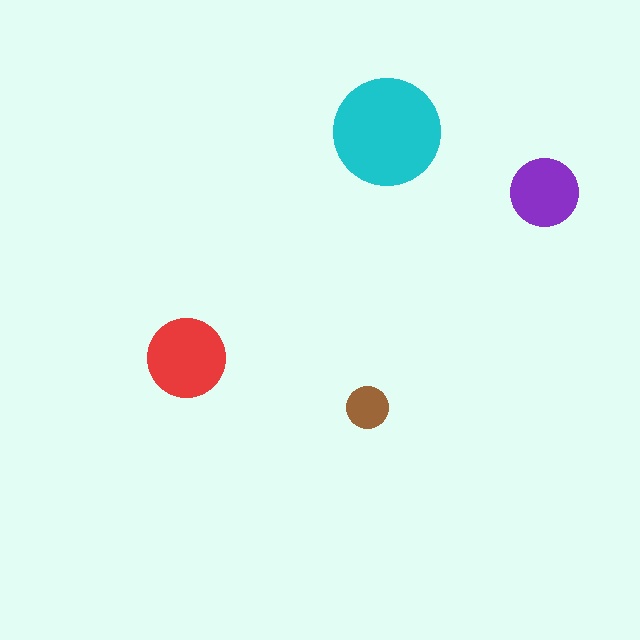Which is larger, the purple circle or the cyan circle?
The cyan one.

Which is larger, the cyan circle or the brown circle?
The cyan one.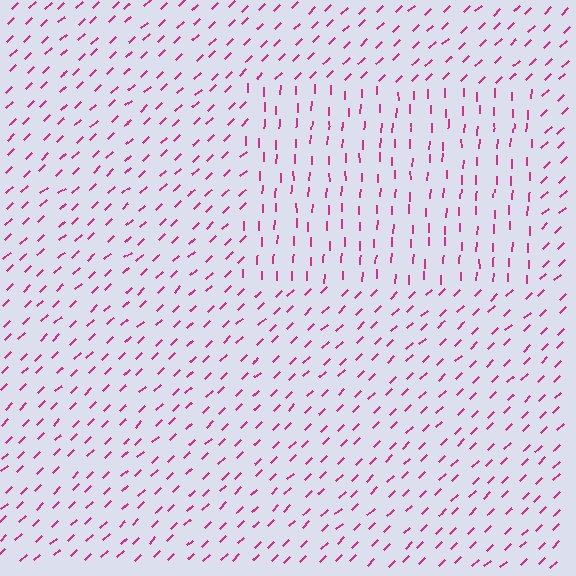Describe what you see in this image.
The image is filled with small magenta line segments. A rectangle region in the image has lines oriented differently from the surrounding lines, creating a visible texture boundary.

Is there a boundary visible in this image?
Yes, there is a texture boundary formed by a change in line orientation.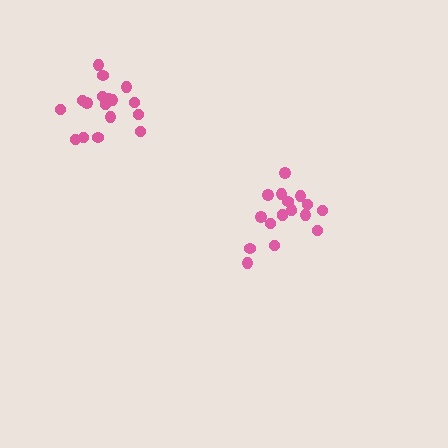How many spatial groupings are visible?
There are 2 spatial groupings.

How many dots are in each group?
Group 1: 17 dots, Group 2: 18 dots (35 total).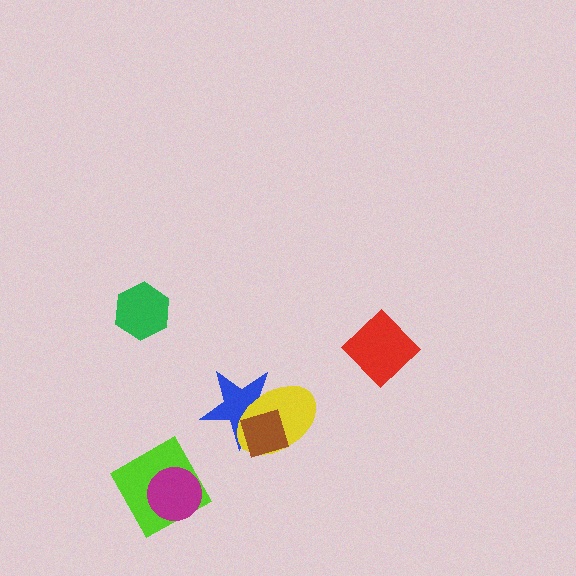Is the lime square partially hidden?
Yes, it is partially covered by another shape.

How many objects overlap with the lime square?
1 object overlaps with the lime square.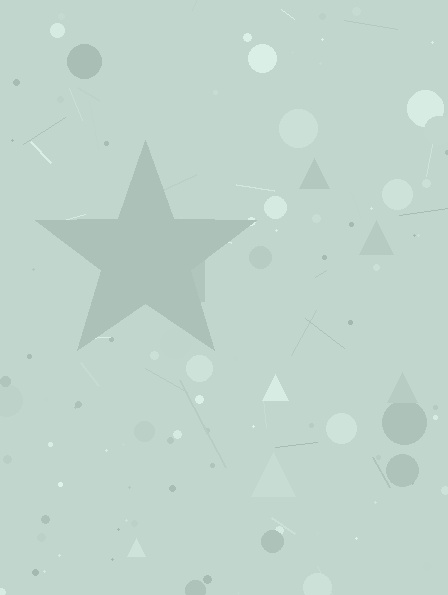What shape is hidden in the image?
A star is hidden in the image.